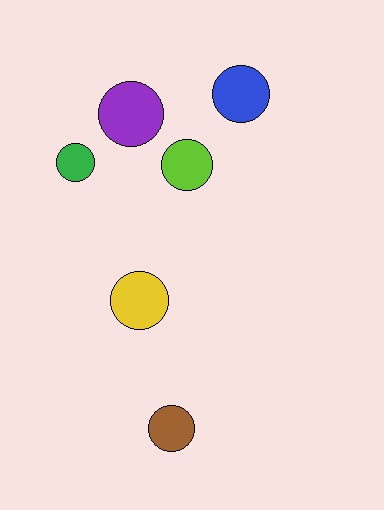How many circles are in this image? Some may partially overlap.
There are 6 circles.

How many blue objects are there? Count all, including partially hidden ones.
There is 1 blue object.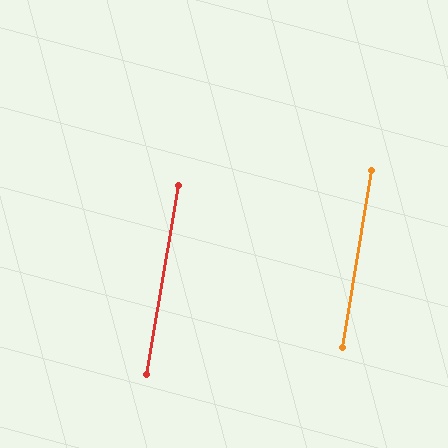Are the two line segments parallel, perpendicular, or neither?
Parallel — their directions differ by only 0.4°.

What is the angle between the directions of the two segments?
Approximately 0 degrees.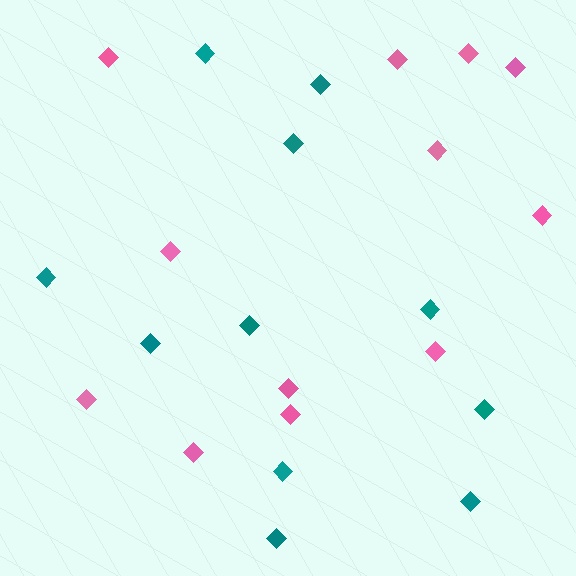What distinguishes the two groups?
There are 2 groups: one group of teal diamonds (11) and one group of pink diamonds (12).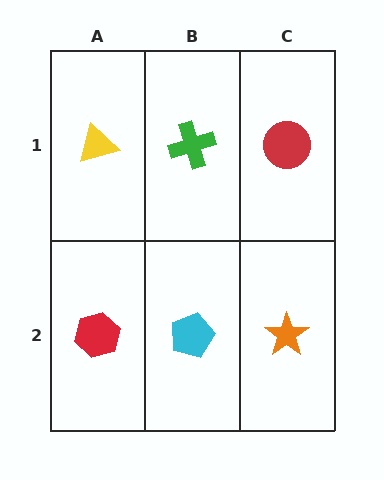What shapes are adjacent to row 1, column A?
A red hexagon (row 2, column A), a green cross (row 1, column B).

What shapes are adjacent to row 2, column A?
A yellow triangle (row 1, column A), a cyan pentagon (row 2, column B).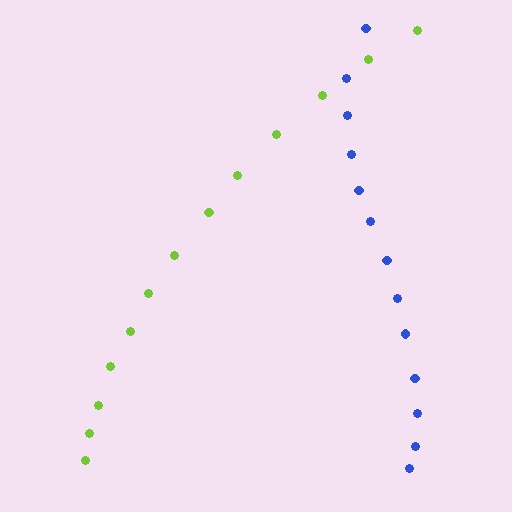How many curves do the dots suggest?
There are 2 distinct paths.